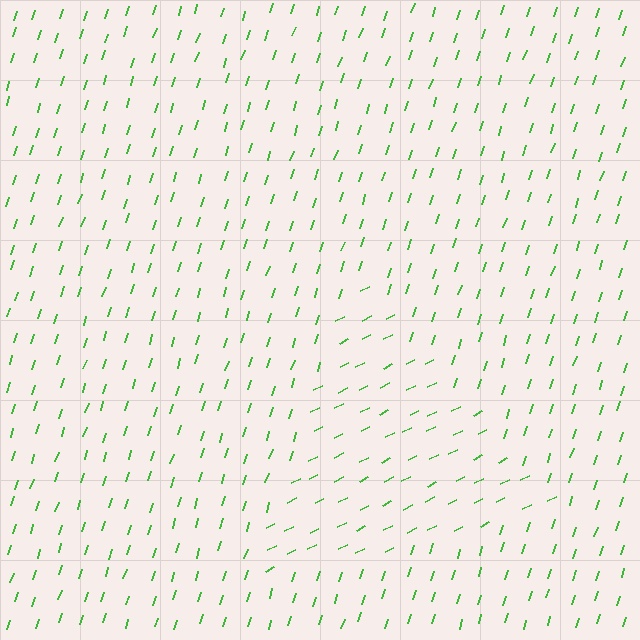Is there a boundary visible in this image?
Yes, there is a texture boundary formed by a change in line orientation.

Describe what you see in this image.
The image is filled with small green line segments. A triangle region in the image has lines oriented differently from the surrounding lines, creating a visible texture boundary.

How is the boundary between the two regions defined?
The boundary is defined purely by a change in line orientation (approximately 45 degrees difference). All lines are the same color and thickness.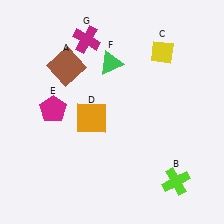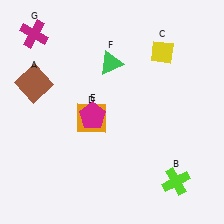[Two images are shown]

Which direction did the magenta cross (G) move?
The magenta cross (G) moved left.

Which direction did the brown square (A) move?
The brown square (A) moved left.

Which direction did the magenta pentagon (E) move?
The magenta pentagon (E) moved right.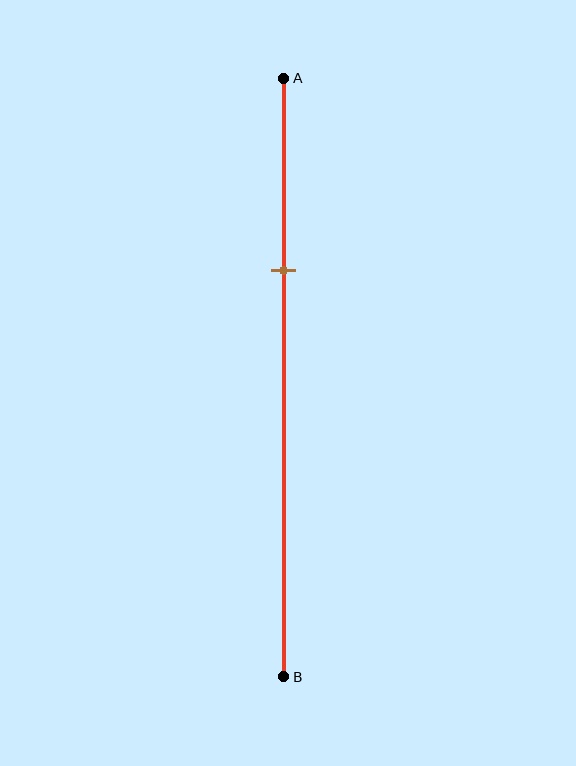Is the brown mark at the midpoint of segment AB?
No, the mark is at about 30% from A, not at the 50% midpoint.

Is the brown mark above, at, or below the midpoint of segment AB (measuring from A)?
The brown mark is above the midpoint of segment AB.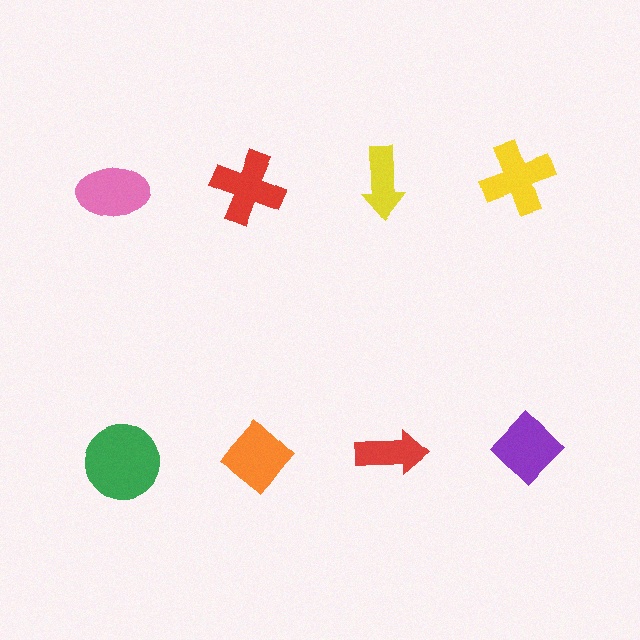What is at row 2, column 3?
A red arrow.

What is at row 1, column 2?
A red cross.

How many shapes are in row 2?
4 shapes.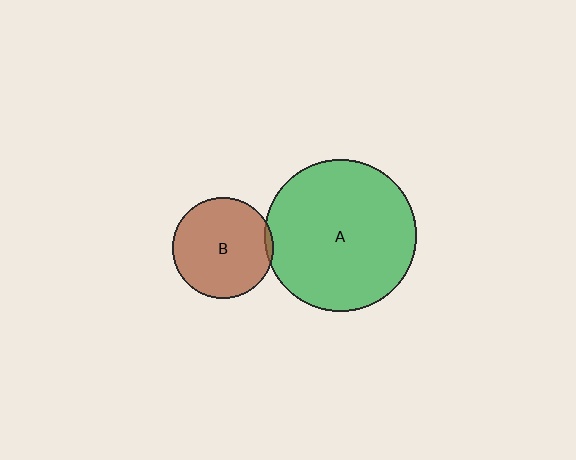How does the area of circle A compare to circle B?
Approximately 2.2 times.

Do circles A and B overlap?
Yes.